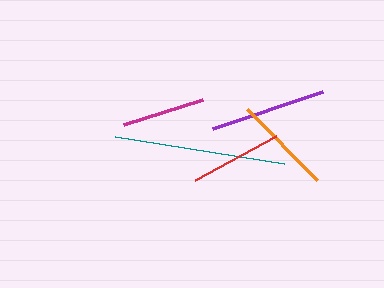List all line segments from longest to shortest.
From longest to shortest: teal, purple, orange, red, magenta.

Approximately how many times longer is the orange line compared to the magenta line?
The orange line is approximately 1.2 times the length of the magenta line.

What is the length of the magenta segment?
The magenta segment is approximately 82 pixels long.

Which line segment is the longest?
The teal line is the longest at approximately 171 pixels.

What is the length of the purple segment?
The purple segment is approximately 116 pixels long.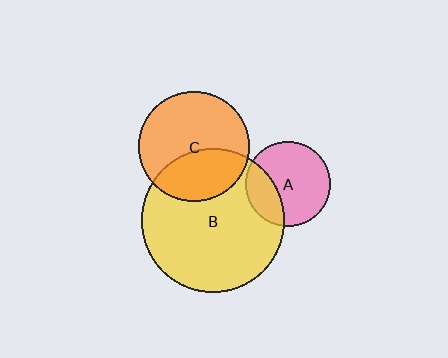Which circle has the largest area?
Circle B (yellow).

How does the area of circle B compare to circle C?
Approximately 1.7 times.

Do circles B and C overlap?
Yes.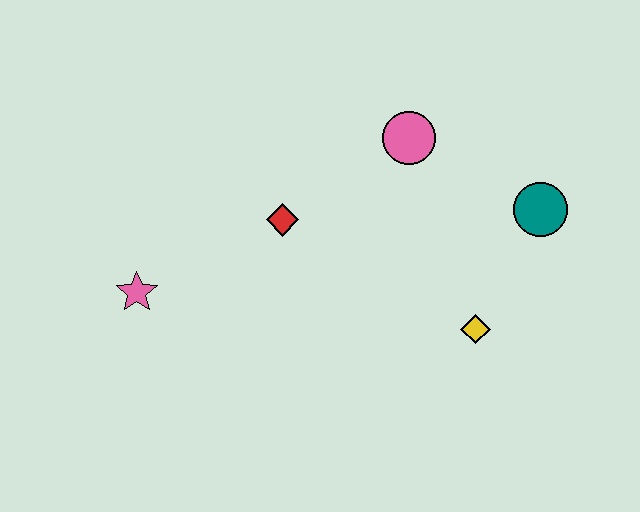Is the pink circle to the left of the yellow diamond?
Yes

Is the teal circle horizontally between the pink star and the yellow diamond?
No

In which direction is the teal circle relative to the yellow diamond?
The teal circle is above the yellow diamond.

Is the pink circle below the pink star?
No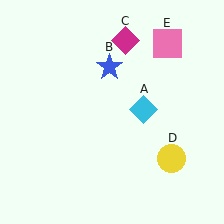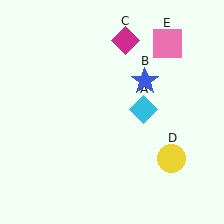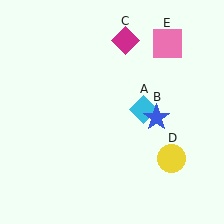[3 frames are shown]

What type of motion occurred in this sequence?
The blue star (object B) rotated clockwise around the center of the scene.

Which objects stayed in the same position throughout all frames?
Cyan diamond (object A) and magenta diamond (object C) and yellow circle (object D) and pink square (object E) remained stationary.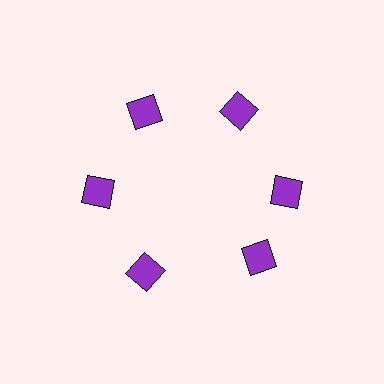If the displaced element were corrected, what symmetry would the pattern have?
It would have 6-fold rotational symmetry — the pattern would map onto itself every 60 degrees.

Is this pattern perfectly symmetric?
No. The 6 purple squares are arranged in a ring, but one element near the 5 o'clock position is rotated out of alignment along the ring, breaking the 6-fold rotational symmetry.